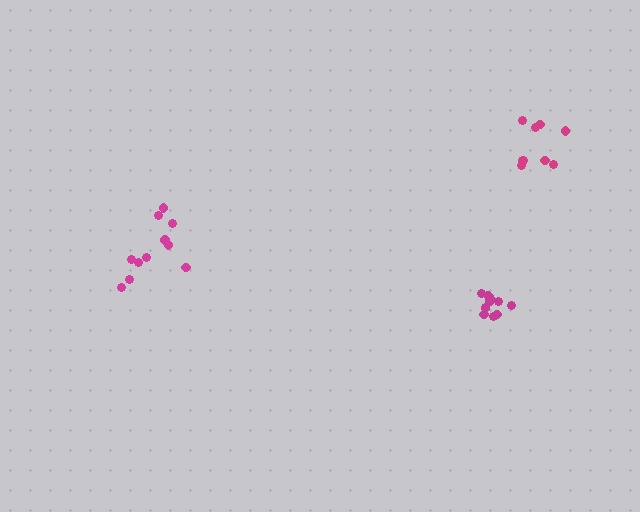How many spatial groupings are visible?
There are 3 spatial groupings.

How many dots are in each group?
Group 1: 9 dots, Group 2: 12 dots, Group 3: 11 dots (32 total).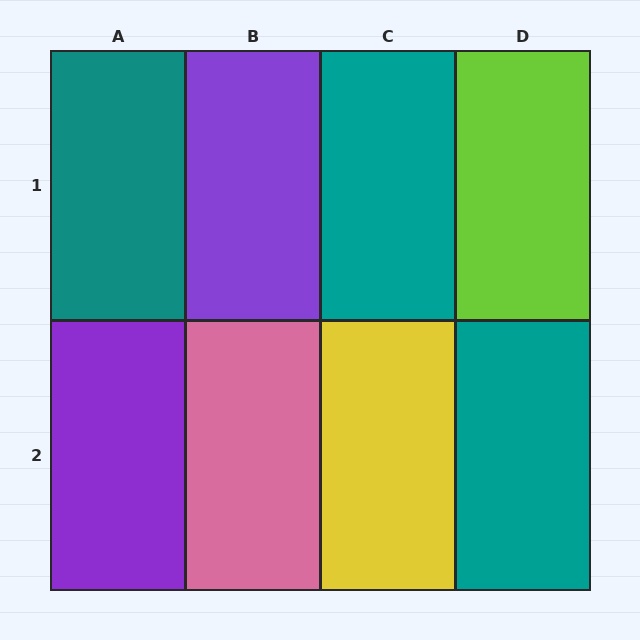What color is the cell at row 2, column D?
Teal.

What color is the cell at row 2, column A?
Purple.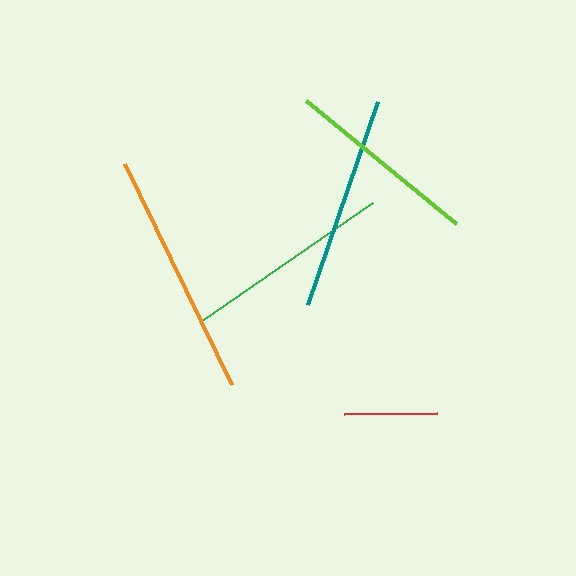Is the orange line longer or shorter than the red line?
The orange line is longer than the red line.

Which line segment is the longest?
The orange line is the longest at approximately 246 pixels.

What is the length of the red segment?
The red segment is approximately 93 pixels long.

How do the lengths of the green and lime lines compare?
The green and lime lines are approximately the same length.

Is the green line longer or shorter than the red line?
The green line is longer than the red line.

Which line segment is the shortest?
The red line is the shortest at approximately 93 pixels.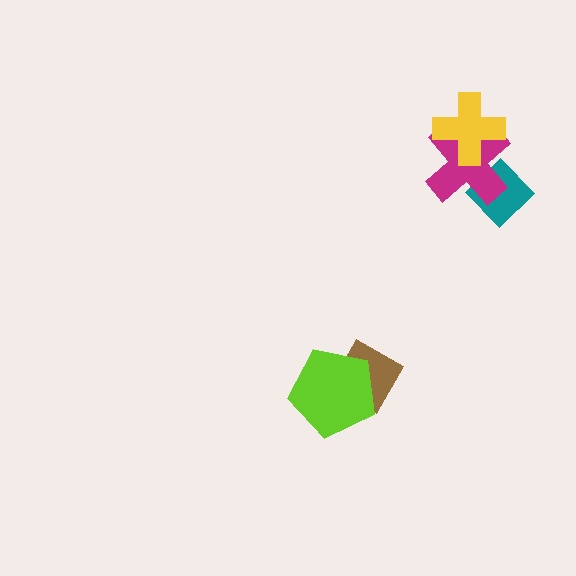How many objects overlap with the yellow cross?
1 object overlaps with the yellow cross.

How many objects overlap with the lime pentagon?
1 object overlaps with the lime pentagon.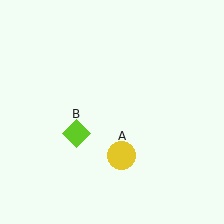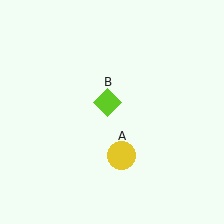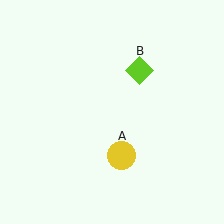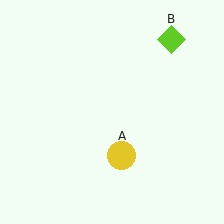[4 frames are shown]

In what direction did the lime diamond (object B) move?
The lime diamond (object B) moved up and to the right.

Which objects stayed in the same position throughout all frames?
Yellow circle (object A) remained stationary.